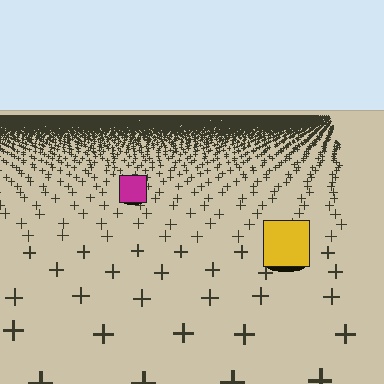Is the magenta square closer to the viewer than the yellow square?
No. The yellow square is closer — you can tell from the texture gradient: the ground texture is coarser near it.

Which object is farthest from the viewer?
The magenta square is farthest from the viewer. It appears smaller and the ground texture around it is denser.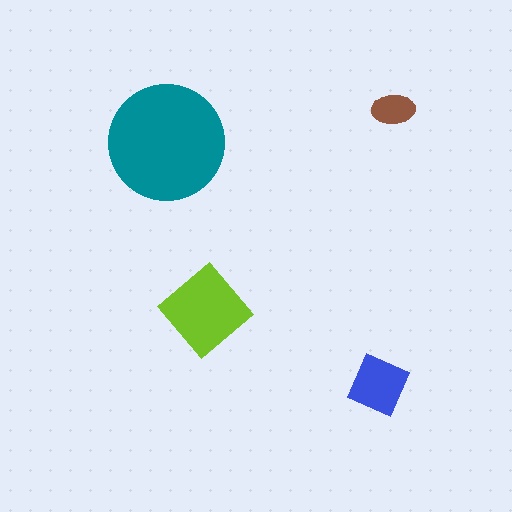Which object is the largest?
The teal circle.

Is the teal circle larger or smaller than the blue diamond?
Larger.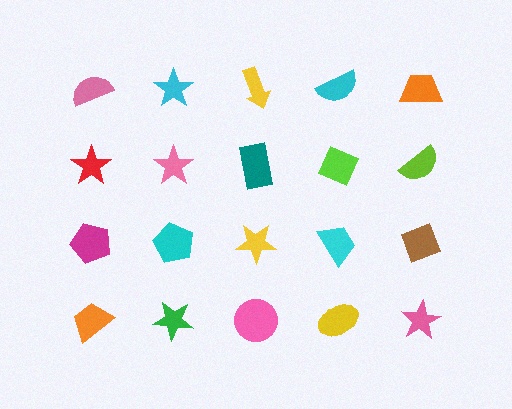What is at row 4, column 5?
A pink star.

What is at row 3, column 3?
A yellow star.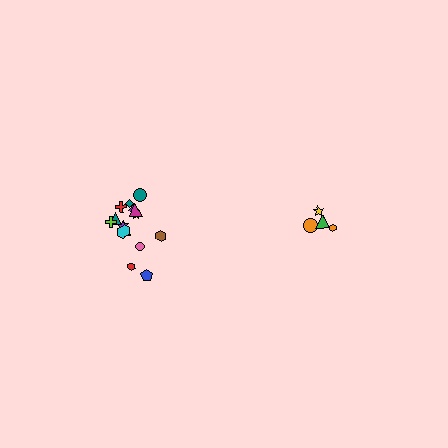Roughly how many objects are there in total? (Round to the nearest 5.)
Roughly 20 objects in total.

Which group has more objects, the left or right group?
The left group.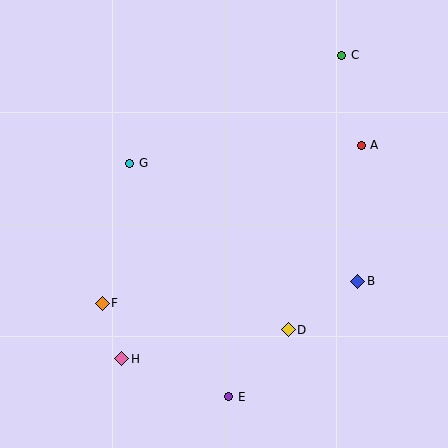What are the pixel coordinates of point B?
Point B is at (358, 281).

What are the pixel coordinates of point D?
Point D is at (288, 330).